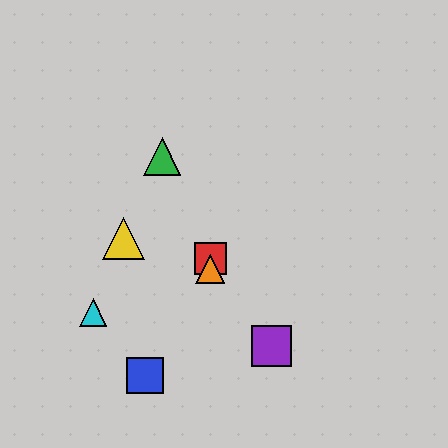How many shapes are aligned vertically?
2 shapes (the red square, the orange triangle) are aligned vertically.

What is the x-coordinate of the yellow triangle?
The yellow triangle is at x≈124.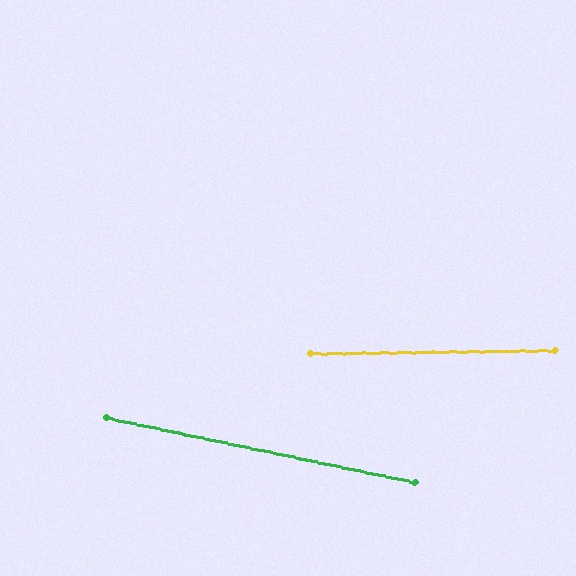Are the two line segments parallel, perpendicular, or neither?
Neither parallel nor perpendicular — they differ by about 13°.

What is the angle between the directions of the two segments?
Approximately 13 degrees.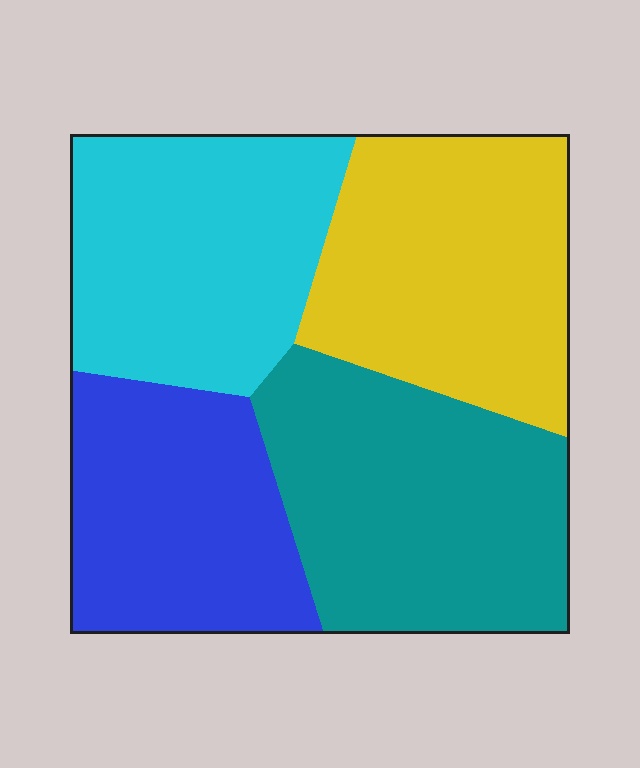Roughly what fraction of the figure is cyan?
Cyan takes up about one quarter (1/4) of the figure.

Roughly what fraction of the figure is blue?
Blue takes up about one fifth (1/5) of the figure.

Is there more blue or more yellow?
Yellow.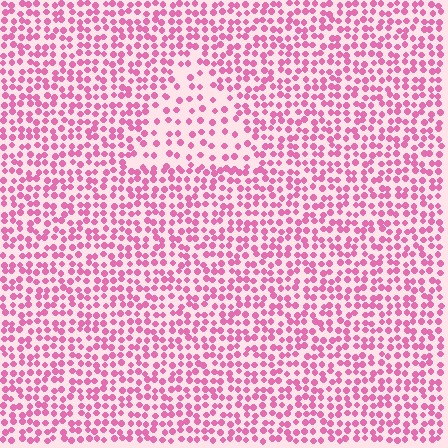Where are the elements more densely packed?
The elements are more densely packed outside the triangle boundary.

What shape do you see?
I see a triangle.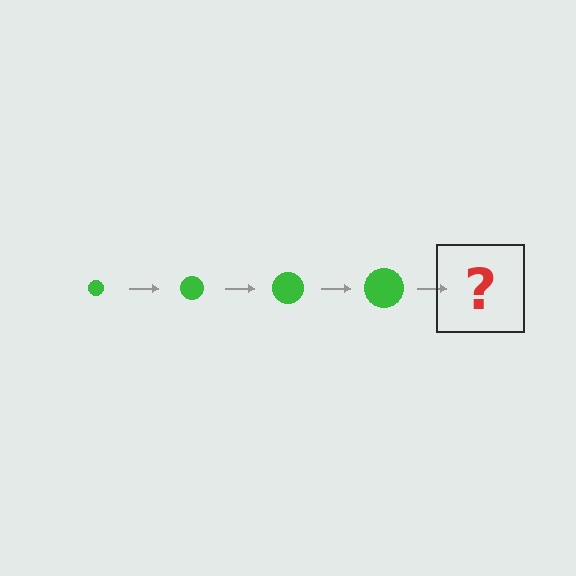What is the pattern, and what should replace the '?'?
The pattern is that the circle gets progressively larger each step. The '?' should be a green circle, larger than the previous one.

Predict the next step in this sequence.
The next step is a green circle, larger than the previous one.